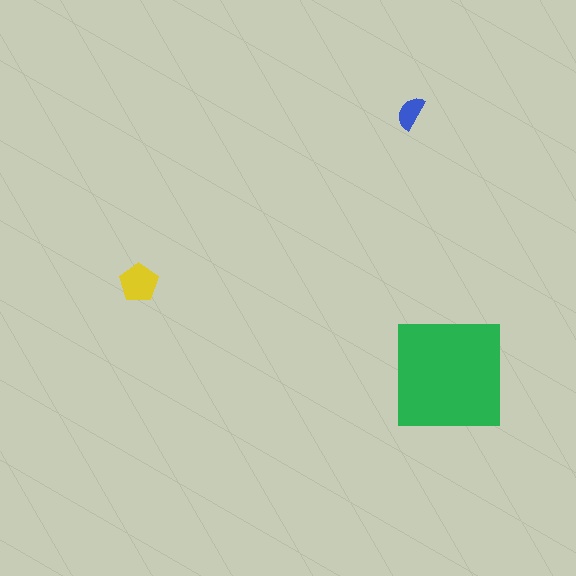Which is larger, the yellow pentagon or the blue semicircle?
The yellow pentagon.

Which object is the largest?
The green square.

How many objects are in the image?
There are 3 objects in the image.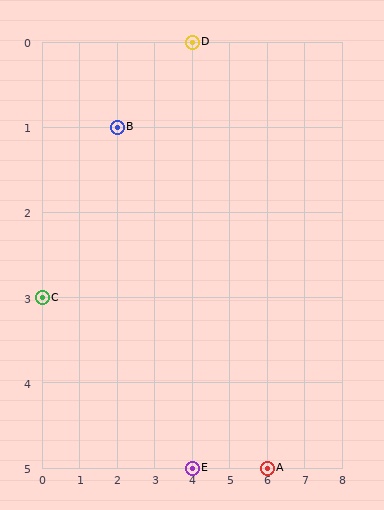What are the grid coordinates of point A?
Point A is at grid coordinates (6, 5).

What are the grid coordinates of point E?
Point E is at grid coordinates (4, 5).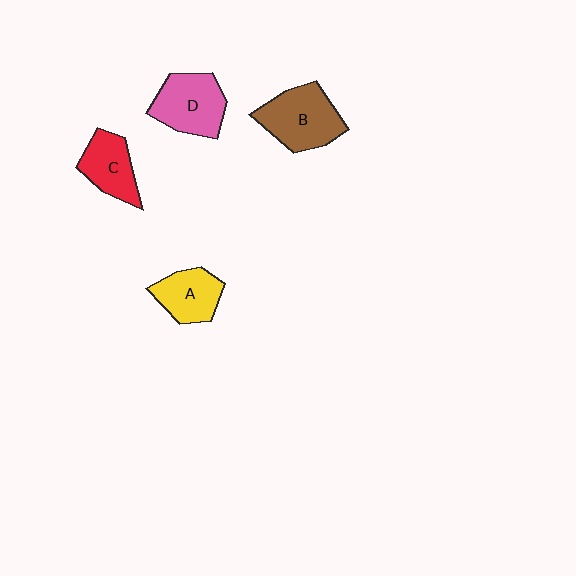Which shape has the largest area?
Shape B (brown).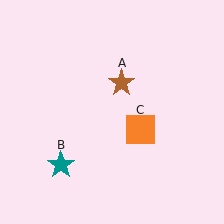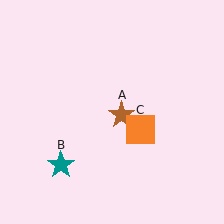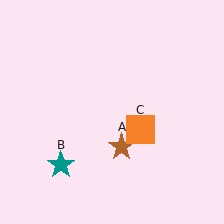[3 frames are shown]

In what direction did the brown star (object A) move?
The brown star (object A) moved down.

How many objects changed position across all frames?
1 object changed position: brown star (object A).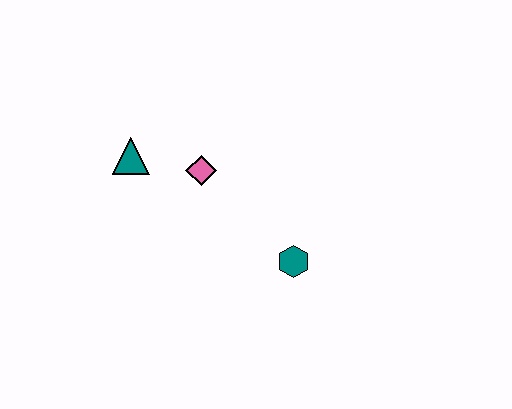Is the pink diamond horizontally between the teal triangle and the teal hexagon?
Yes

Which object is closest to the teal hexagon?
The pink diamond is closest to the teal hexagon.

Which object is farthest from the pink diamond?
The teal hexagon is farthest from the pink diamond.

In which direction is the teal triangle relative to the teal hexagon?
The teal triangle is to the left of the teal hexagon.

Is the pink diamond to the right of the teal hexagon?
No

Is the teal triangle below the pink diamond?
No